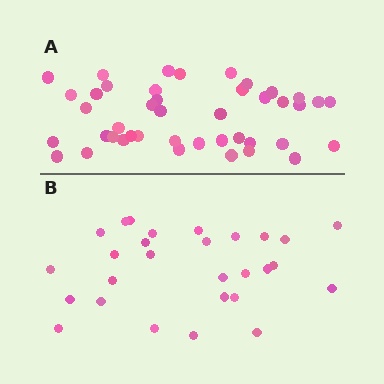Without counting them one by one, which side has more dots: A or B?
Region A (the top region) has more dots.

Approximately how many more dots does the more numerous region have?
Region A has approximately 15 more dots than region B.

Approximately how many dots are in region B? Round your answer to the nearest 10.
About 30 dots. (The exact count is 28, which rounds to 30.)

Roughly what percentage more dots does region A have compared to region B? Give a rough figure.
About 55% more.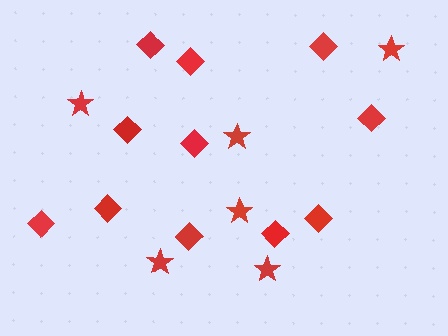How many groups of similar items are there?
There are 2 groups: one group of diamonds (11) and one group of stars (6).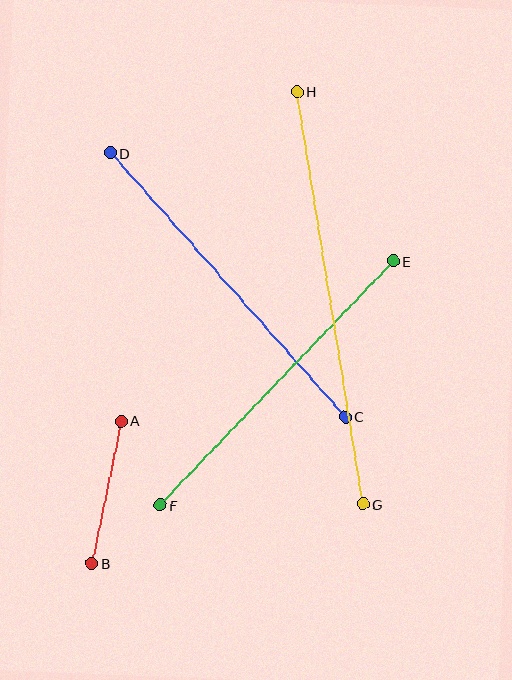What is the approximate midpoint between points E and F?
The midpoint is at approximately (277, 383) pixels.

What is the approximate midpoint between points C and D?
The midpoint is at approximately (228, 285) pixels.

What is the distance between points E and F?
The distance is approximately 338 pixels.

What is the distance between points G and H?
The distance is approximately 418 pixels.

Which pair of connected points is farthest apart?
Points G and H are farthest apart.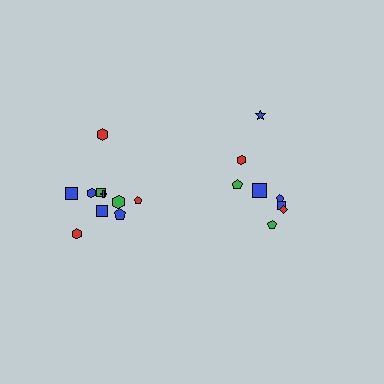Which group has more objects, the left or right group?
The left group.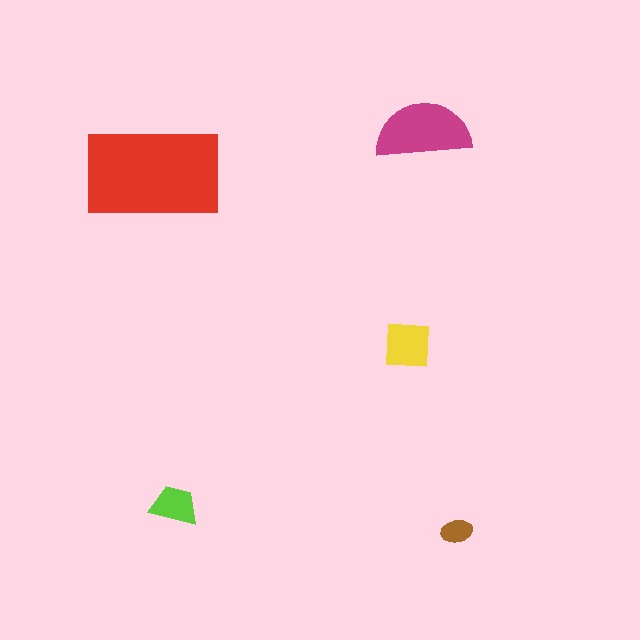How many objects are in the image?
There are 5 objects in the image.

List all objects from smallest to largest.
The brown ellipse, the lime trapezoid, the yellow square, the magenta semicircle, the red rectangle.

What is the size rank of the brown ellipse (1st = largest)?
5th.